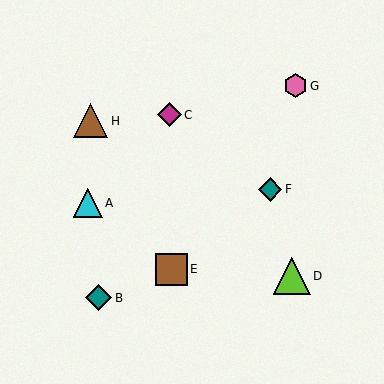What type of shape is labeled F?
Shape F is a teal diamond.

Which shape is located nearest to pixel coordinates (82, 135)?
The brown triangle (labeled H) at (91, 121) is nearest to that location.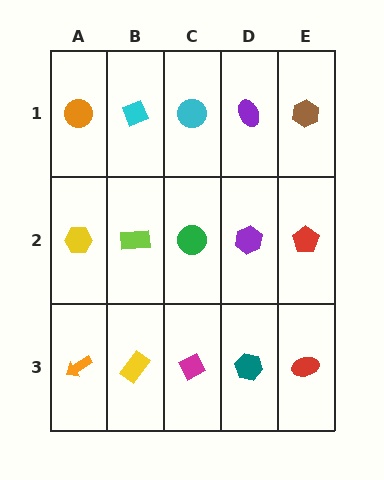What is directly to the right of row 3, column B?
A magenta diamond.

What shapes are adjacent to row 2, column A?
An orange circle (row 1, column A), an orange arrow (row 3, column A), a lime rectangle (row 2, column B).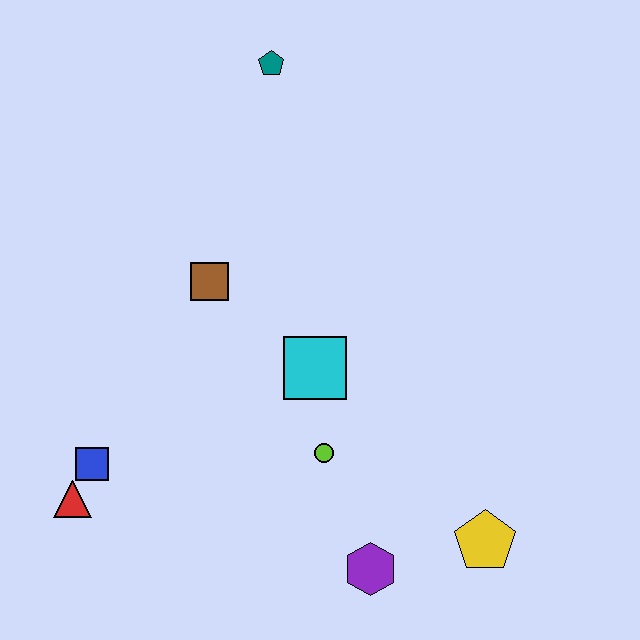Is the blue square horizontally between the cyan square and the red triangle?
Yes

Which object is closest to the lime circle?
The cyan square is closest to the lime circle.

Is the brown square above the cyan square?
Yes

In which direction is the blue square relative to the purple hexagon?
The blue square is to the left of the purple hexagon.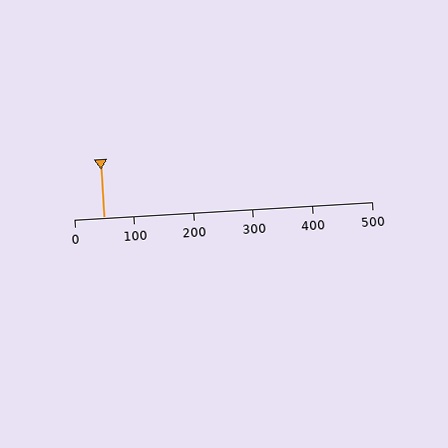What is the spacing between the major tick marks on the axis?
The major ticks are spaced 100 apart.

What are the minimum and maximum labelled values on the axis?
The axis runs from 0 to 500.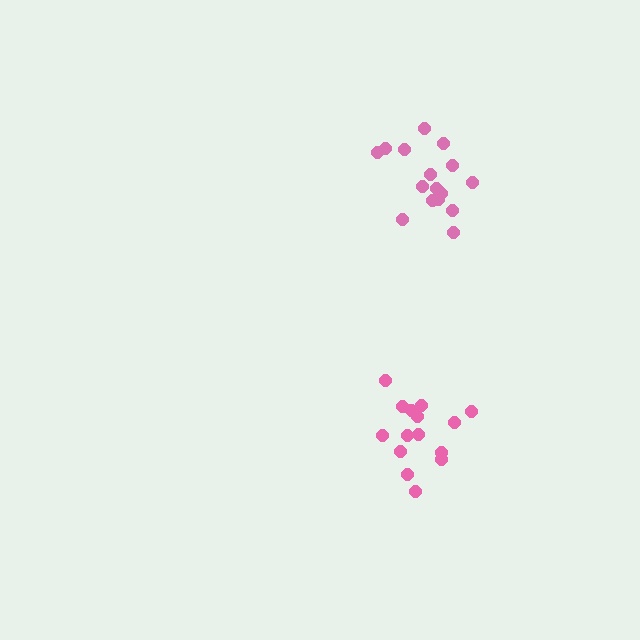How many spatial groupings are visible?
There are 2 spatial groupings.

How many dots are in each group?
Group 1: 15 dots, Group 2: 16 dots (31 total).